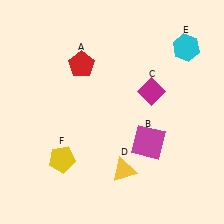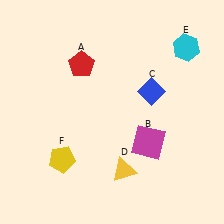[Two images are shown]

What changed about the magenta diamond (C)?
In Image 1, C is magenta. In Image 2, it changed to blue.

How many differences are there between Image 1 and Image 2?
There is 1 difference between the two images.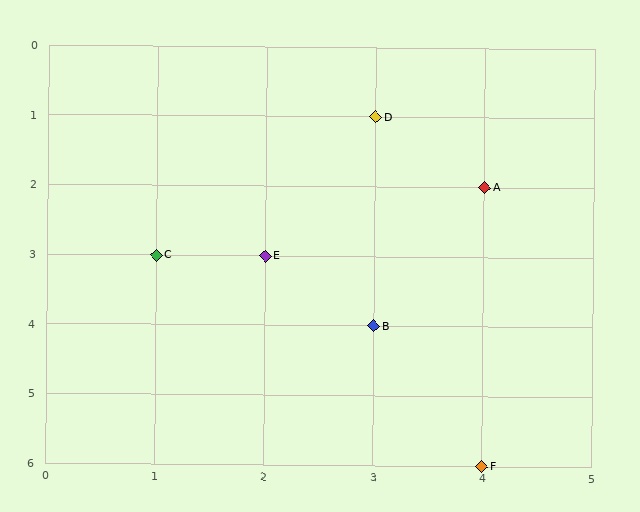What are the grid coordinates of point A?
Point A is at grid coordinates (4, 2).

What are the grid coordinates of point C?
Point C is at grid coordinates (1, 3).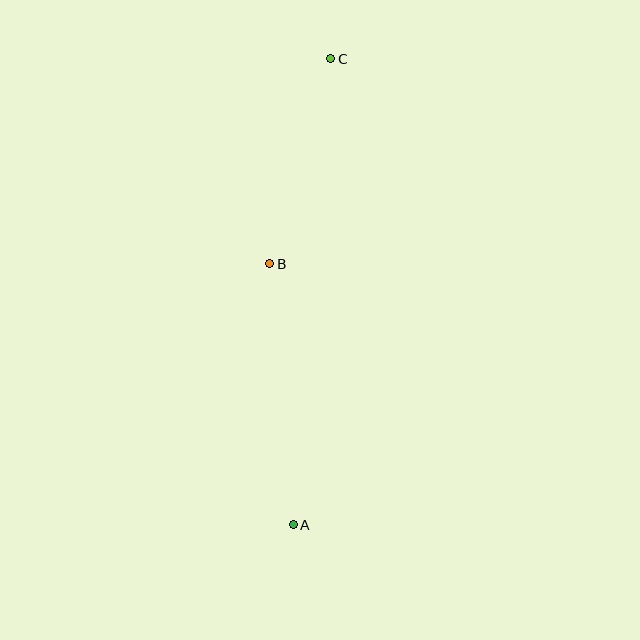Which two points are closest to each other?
Points B and C are closest to each other.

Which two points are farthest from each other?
Points A and C are farthest from each other.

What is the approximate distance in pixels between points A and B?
The distance between A and B is approximately 262 pixels.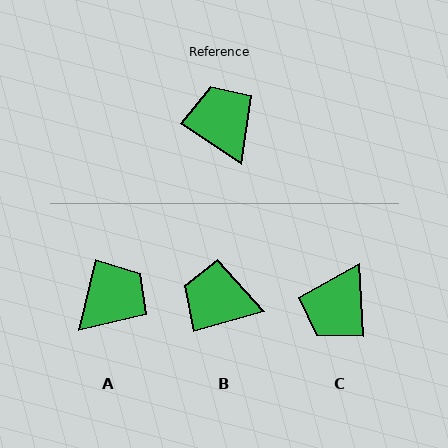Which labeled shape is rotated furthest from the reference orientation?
C, about 127 degrees away.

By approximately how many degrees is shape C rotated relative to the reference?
Approximately 127 degrees counter-clockwise.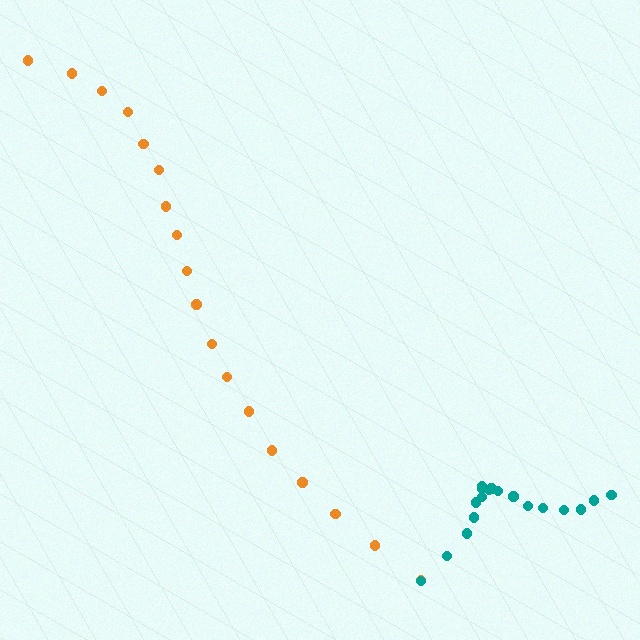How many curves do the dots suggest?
There are 2 distinct paths.